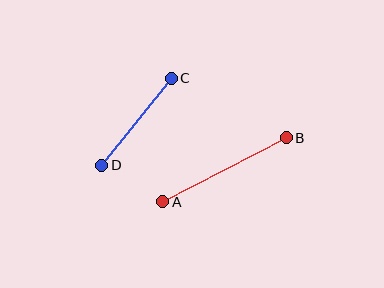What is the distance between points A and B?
The distance is approximately 139 pixels.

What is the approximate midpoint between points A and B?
The midpoint is at approximately (224, 170) pixels.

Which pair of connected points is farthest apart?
Points A and B are farthest apart.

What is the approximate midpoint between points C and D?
The midpoint is at approximately (136, 122) pixels.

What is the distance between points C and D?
The distance is approximately 112 pixels.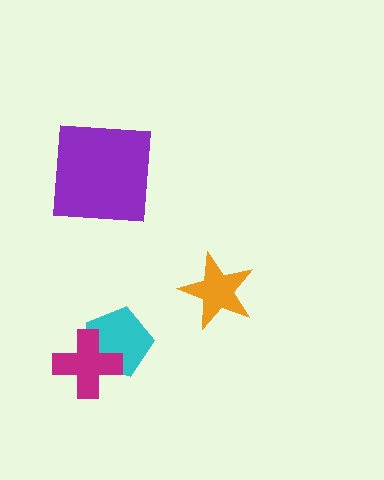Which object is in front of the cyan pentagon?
The magenta cross is in front of the cyan pentagon.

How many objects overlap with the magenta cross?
1 object overlaps with the magenta cross.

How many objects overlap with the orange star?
0 objects overlap with the orange star.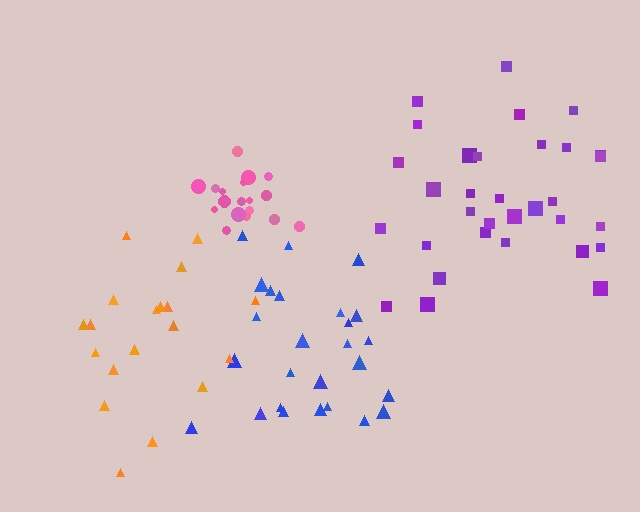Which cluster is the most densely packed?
Pink.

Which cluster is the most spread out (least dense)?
Orange.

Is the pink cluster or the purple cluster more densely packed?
Pink.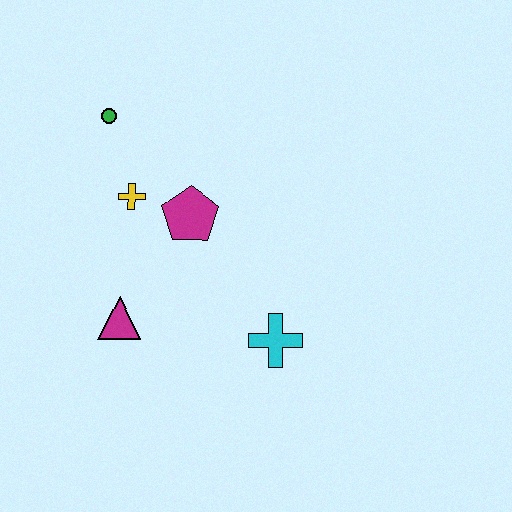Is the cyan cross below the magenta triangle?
Yes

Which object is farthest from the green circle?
The cyan cross is farthest from the green circle.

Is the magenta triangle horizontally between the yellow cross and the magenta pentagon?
No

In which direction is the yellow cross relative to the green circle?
The yellow cross is below the green circle.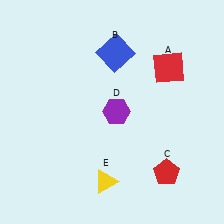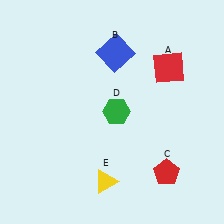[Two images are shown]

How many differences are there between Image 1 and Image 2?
There is 1 difference between the two images.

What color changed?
The hexagon (D) changed from purple in Image 1 to green in Image 2.